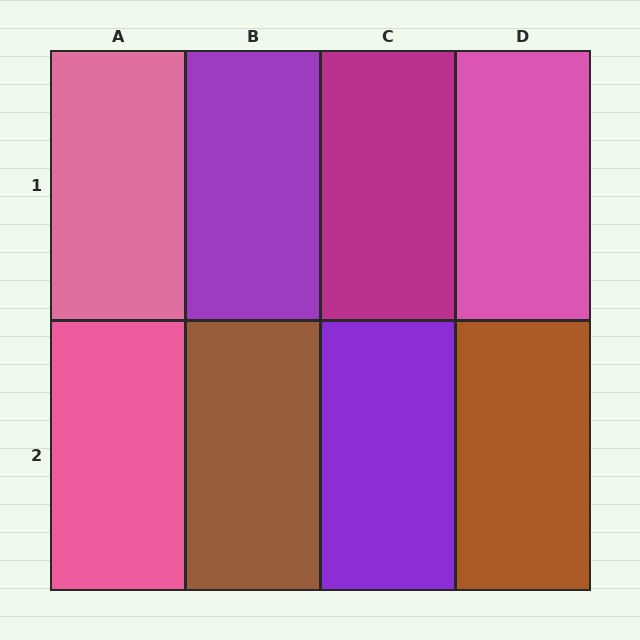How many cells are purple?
2 cells are purple.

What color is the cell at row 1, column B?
Purple.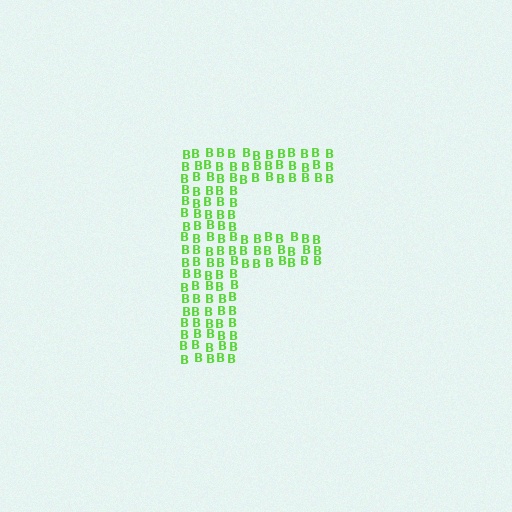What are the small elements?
The small elements are letter B's.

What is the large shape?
The large shape is the letter F.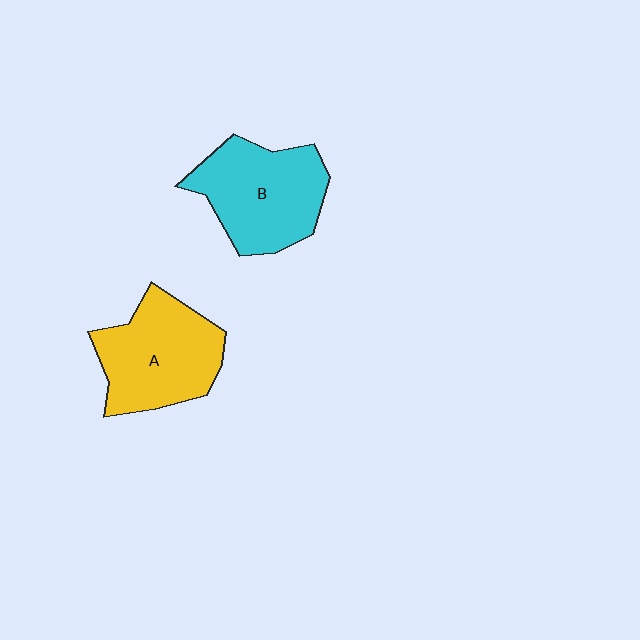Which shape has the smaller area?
Shape A (yellow).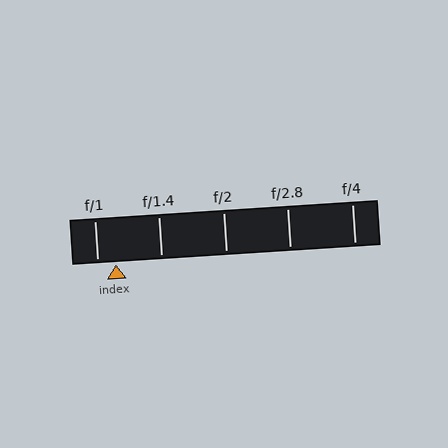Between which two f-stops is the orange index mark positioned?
The index mark is between f/1 and f/1.4.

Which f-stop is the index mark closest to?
The index mark is closest to f/1.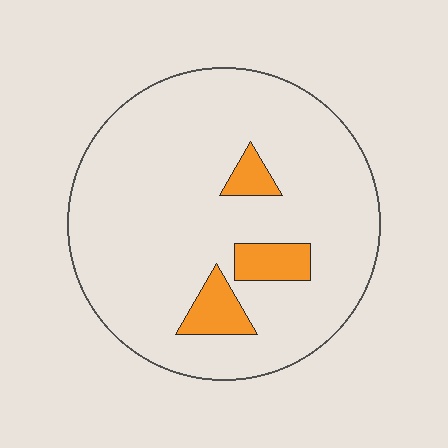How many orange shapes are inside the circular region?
3.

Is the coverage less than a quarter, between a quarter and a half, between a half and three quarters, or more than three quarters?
Less than a quarter.